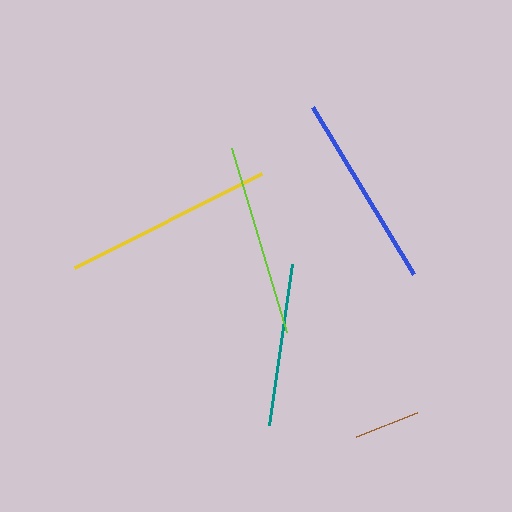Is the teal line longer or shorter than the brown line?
The teal line is longer than the brown line.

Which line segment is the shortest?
The brown line is the shortest at approximately 65 pixels.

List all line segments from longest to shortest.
From longest to shortest: yellow, blue, lime, teal, brown.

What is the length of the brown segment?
The brown segment is approximately 65 pixels long.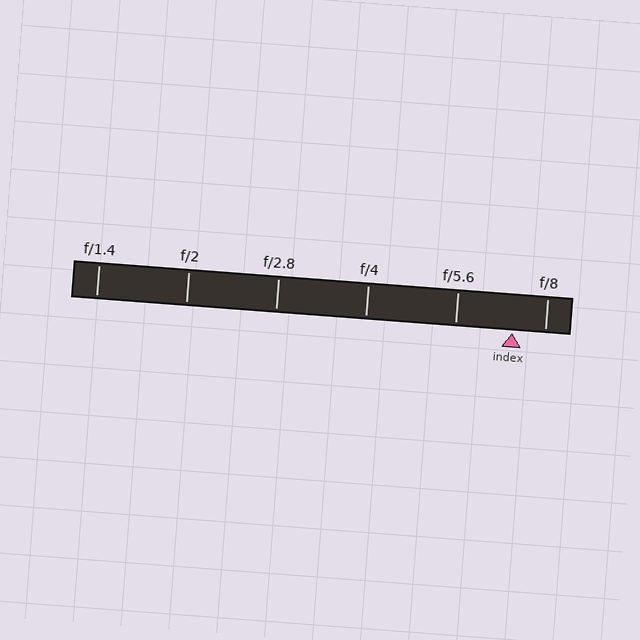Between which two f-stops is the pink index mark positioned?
The index mark is between f/5.6 and f/8.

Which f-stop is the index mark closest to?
The index mark is closest to f/8.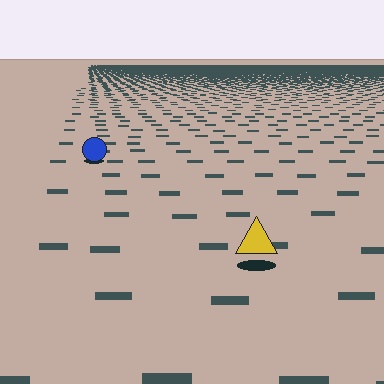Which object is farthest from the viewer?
The blue circle is farthest from the viewer. It appears smaller and the ground texture around it is denser.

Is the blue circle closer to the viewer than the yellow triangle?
No. The yellow triangle is closer — you can tell from the texture gradient: the ground texture is coarser near it.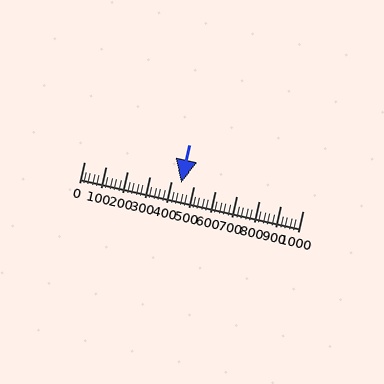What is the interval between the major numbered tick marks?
The major tick marks are spaced 100 units apart.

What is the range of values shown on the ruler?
The ruler shows values from 0 to 1000.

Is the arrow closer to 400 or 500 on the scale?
The arrow is closer to 400.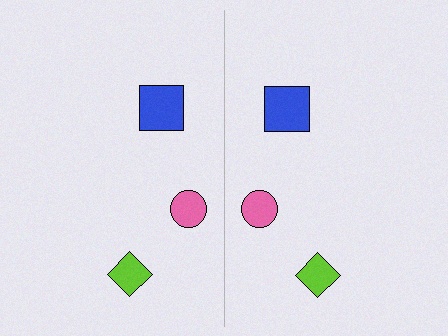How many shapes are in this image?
There are 6 shapes in this image.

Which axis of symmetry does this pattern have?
The pattern has a vertical axis of symmetry running through the center of the image.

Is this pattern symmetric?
Yes, this pattern has bilateral (reflection) symmetry.